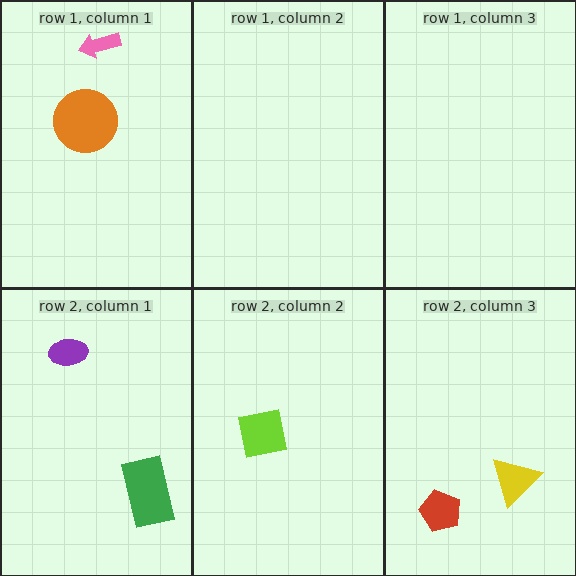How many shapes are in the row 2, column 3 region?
2.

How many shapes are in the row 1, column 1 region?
2.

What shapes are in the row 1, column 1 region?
The orange circle, the pink arrow.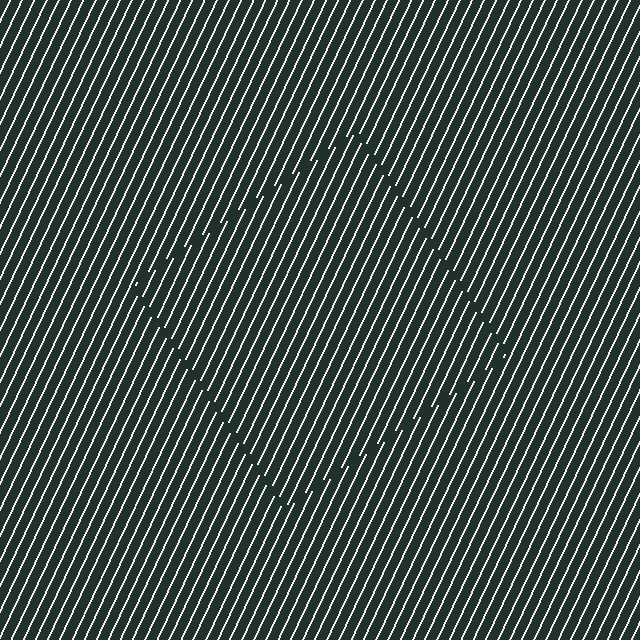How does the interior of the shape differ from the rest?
The interior of the shape contains the same grating, shifted by half a period — the contour is defined by the phase discontinuity where line-ends from the inner and outer gratings abut.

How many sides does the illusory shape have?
4 sides — the line-ends trace a square.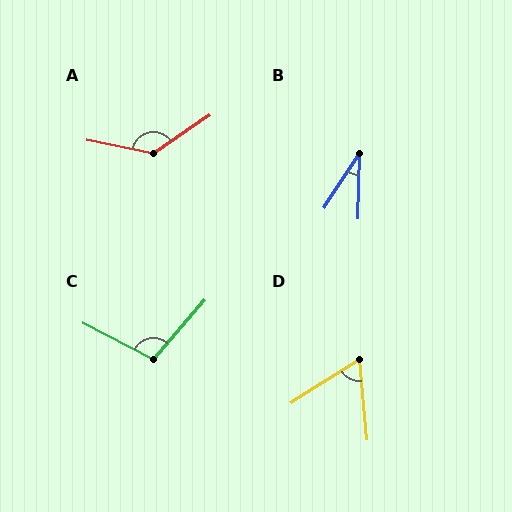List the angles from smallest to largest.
B (32°), D (63°), C (103°), A (133°).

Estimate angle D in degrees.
Approximately 63 degrees.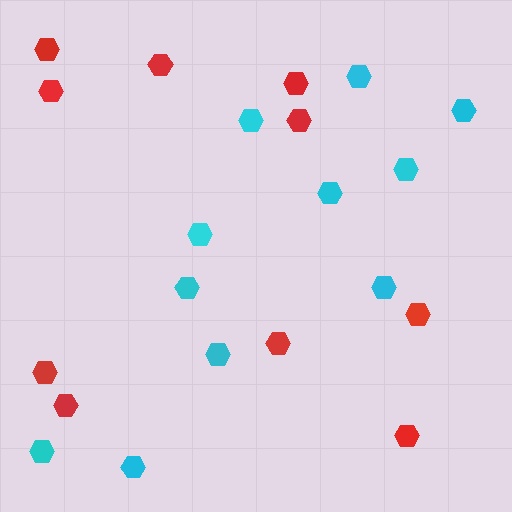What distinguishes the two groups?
There are 2 groups: one group of red hexagons (10) and one group of cyan hexagons (11).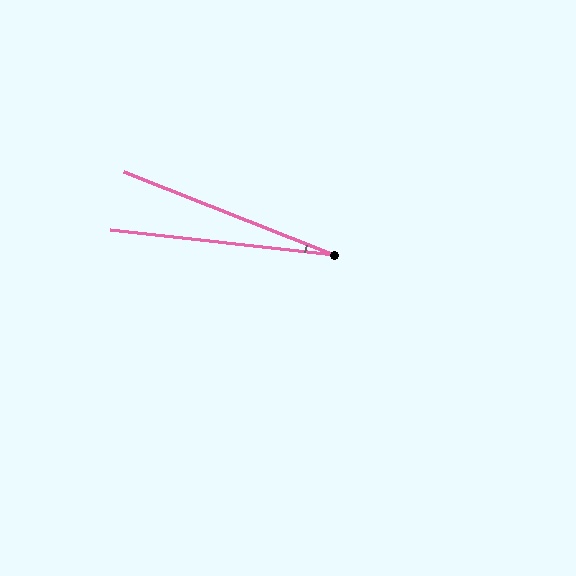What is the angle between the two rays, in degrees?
Approximately 15 degrees.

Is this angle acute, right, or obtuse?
It is acute.